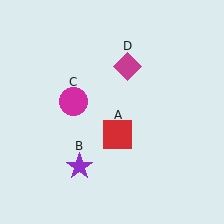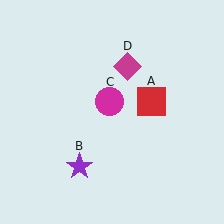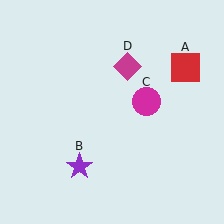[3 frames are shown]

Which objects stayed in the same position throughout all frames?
Purple star (object B) and magenta diamond (object D) remained stationary.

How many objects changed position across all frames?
2 objects changed position: red square (object A), magenta circle (object C).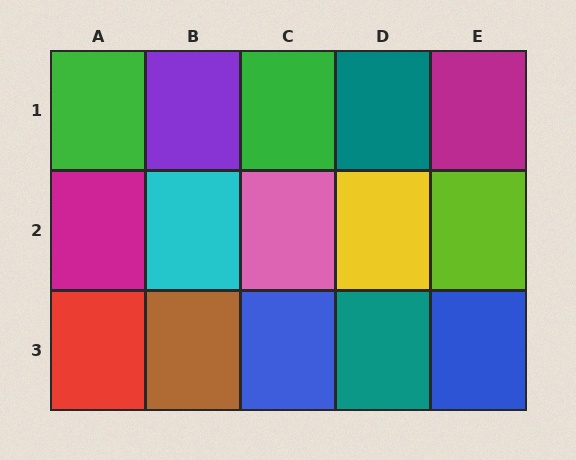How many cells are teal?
2 cells are teal.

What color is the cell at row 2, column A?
Magenta.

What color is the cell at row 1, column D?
Teal.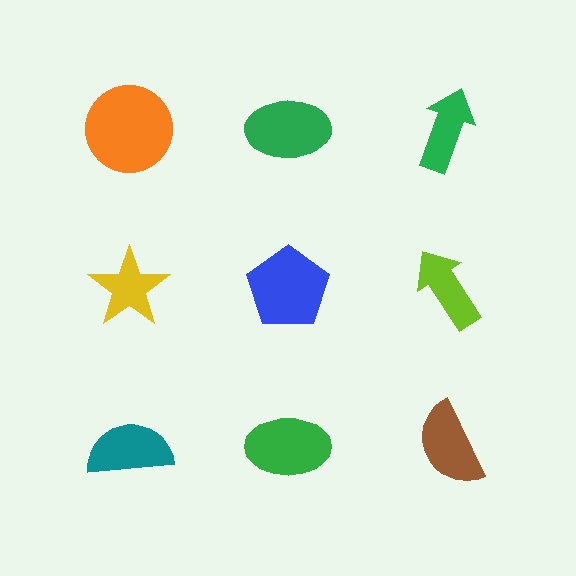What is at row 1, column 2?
A green ellipse.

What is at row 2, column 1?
A yellow star.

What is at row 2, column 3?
A lime arrow.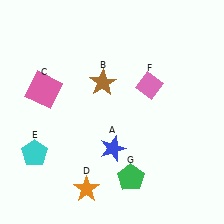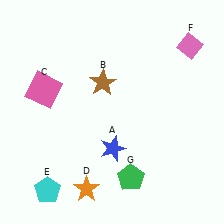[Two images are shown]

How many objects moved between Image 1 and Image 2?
2 objects moved between the two images.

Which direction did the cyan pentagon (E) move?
The cyan pentagon (E) moved down.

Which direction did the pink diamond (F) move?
The pink diamond (F) moved right.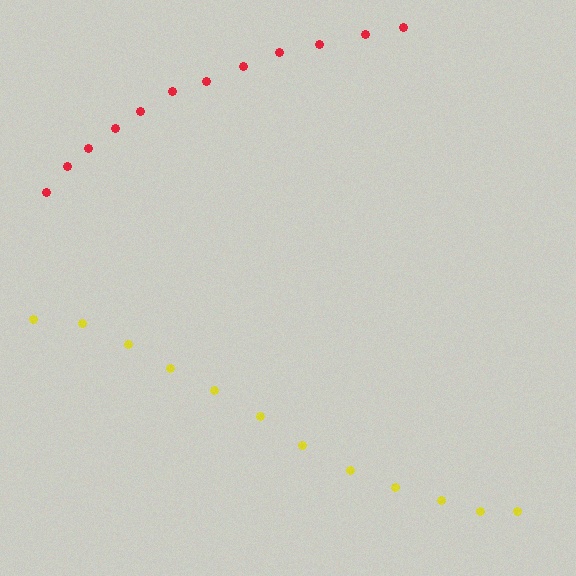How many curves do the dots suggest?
There are 2 distinct paths.